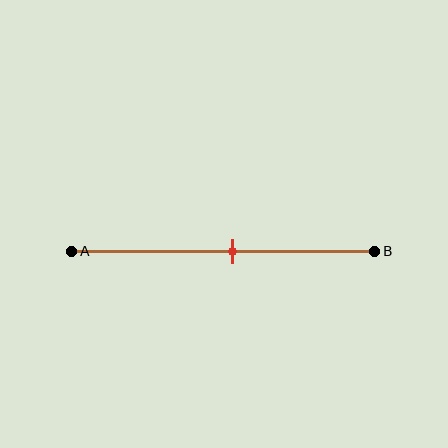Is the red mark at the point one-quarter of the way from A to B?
No, the mark is at about 55% from A, not at the 25% one-quarter point.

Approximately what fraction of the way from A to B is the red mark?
The red mark is approximately 55% of the way from A to B.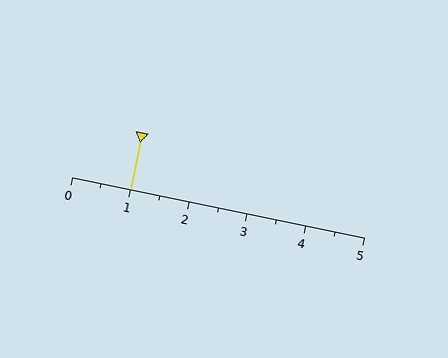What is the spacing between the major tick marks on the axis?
The major ticks are spaced 1 apart.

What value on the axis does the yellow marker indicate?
The marker indicates approximately 1.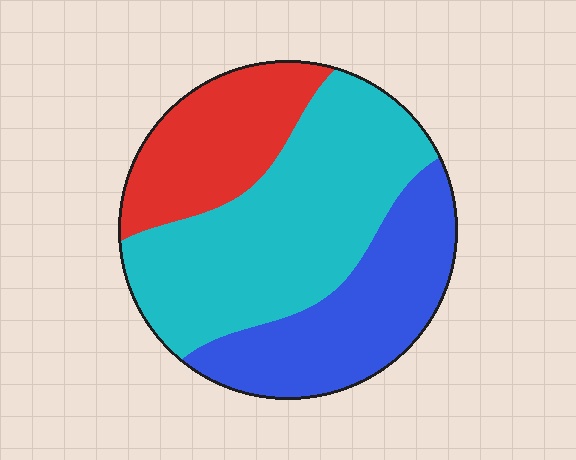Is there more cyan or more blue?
Cyan.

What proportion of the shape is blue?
Blue takes up between a sixth and a third of the shape.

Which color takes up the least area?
Red, at roughly 25%.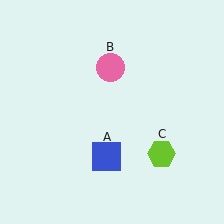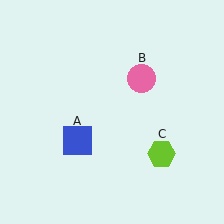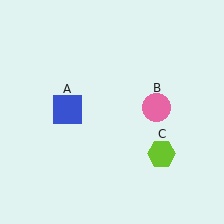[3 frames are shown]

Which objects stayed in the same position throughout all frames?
Lime hexagon (object C) remained stationary.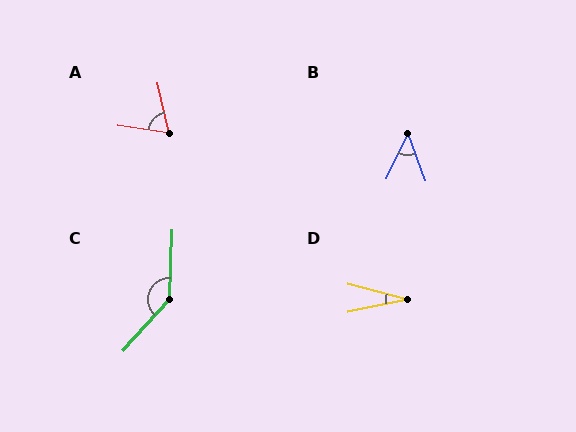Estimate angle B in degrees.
Approximately 46 degrees.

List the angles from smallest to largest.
D (26°), B (46°), A (69°), C (140°).